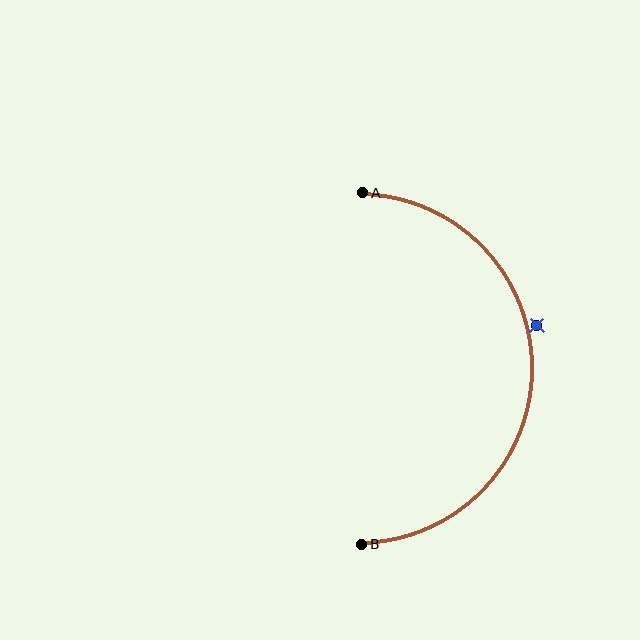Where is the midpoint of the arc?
The arc midpoint is the point on the curve farthest from the straight line joining A and B. It sits to the right of that line.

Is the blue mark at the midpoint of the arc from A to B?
No — the blue mark does not lie on the arc at all. It sits slightly outside the curve.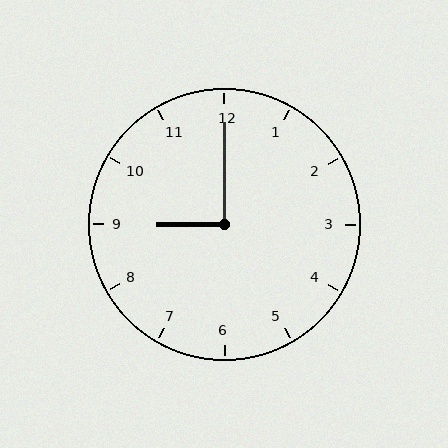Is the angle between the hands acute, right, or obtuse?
It is right.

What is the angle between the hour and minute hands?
Approximately 90 degrees.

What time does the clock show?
9:00.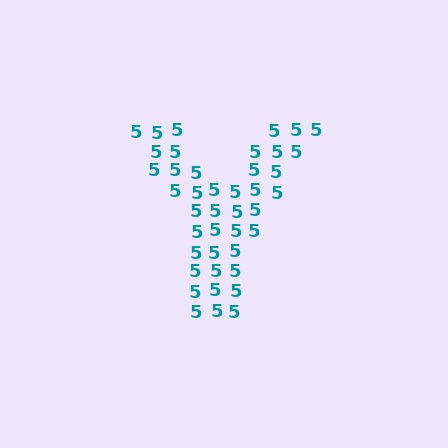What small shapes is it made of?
It is made of small digit 5's.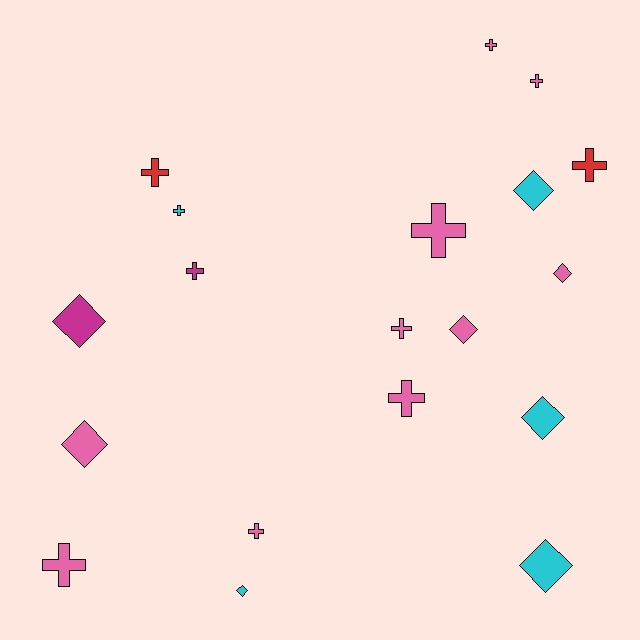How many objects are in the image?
There are 19 objects.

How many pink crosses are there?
There are 7 pink crosses.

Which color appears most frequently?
Pink, with 10 objects.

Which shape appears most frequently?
Cross, with 11 objects.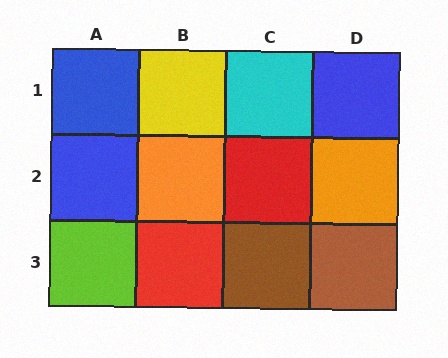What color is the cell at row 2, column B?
Orange.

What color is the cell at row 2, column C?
Red.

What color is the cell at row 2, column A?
Blue.